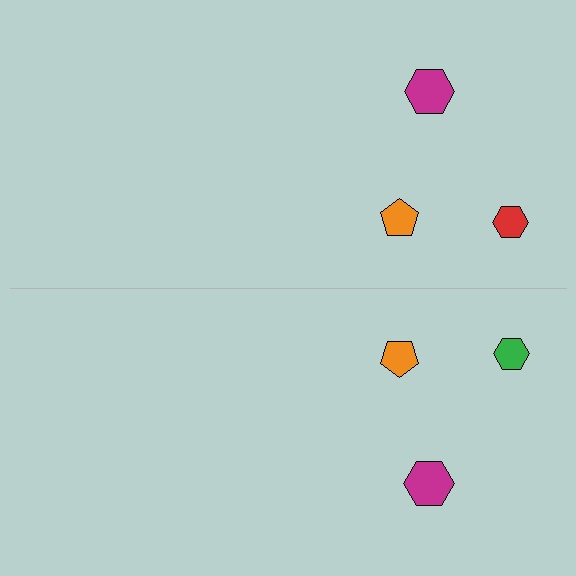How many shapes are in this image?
There are 6 shapes in this image.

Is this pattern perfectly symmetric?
No, the pattern is not perfectly symmetric. The green hexagon on the bottom side breaks the symmetry — its mirror counterpart is red.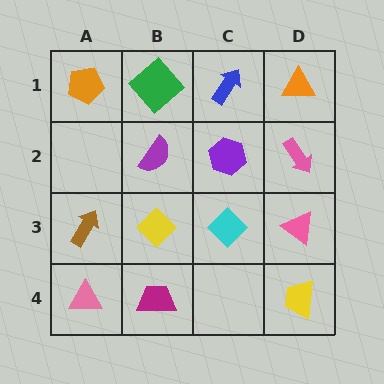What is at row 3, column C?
A cyan diamond.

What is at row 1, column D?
An orange triangle.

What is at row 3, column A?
A brown arrow.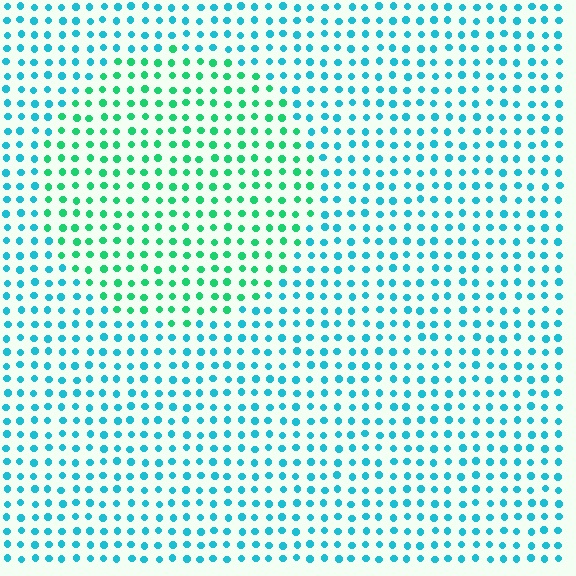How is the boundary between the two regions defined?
The boundary is defined purely by a slight shift in hue (about 39 degrees). Spacing, size, and orientation are identical on both sides.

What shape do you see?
I see a circle.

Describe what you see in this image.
The image is filled with small cyan elements in a uniform arrangement. A circle-shaped region is visible where the elements are tinted to a slightly different hue, forming a subtle color boundary.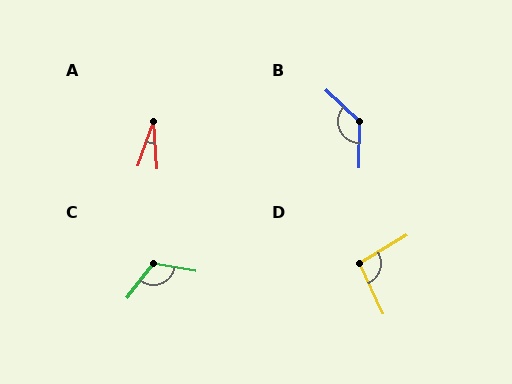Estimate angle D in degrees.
Approximately 96 degrees.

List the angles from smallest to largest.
A (24°), D (96°), C (118°), B (133°).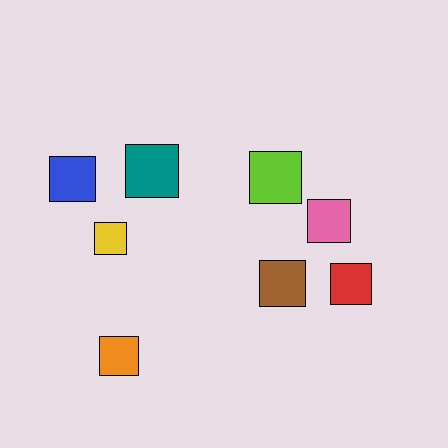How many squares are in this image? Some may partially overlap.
There are 8 squares.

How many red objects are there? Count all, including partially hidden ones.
There is 1 red object.